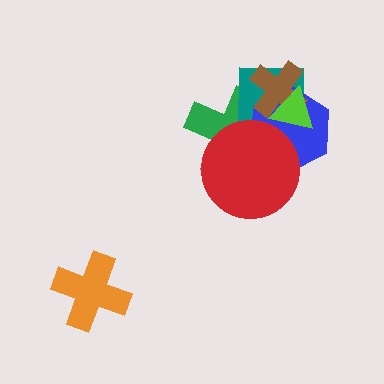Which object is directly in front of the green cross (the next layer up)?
The teal square is directly in front of the green cross.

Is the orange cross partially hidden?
No, no other shape covers it.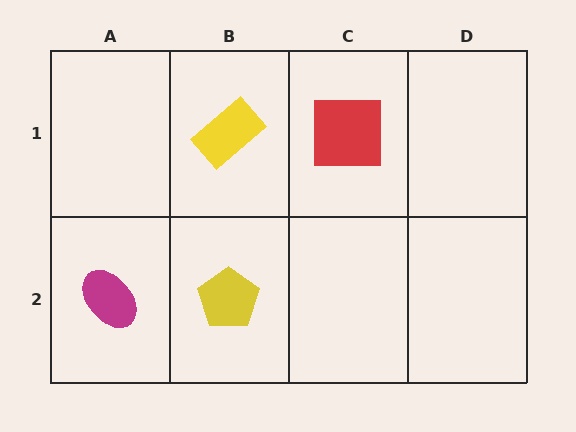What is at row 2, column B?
A yellow pentagon.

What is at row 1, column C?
A red square.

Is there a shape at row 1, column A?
No, that cell is empty.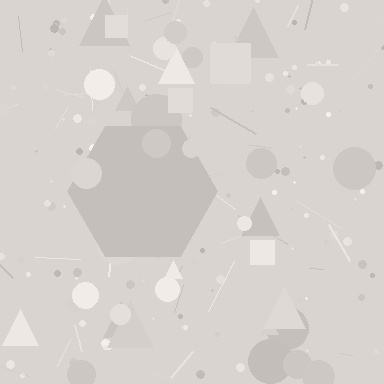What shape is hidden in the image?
A hexagon is hidden in the image.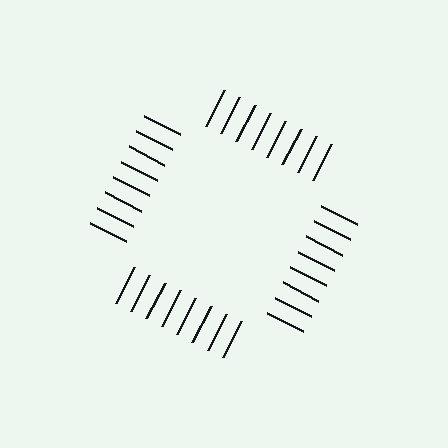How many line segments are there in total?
32 — 8 along each of the 4 edges.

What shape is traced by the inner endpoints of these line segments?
An illusory square — the line segments terminate on its edges but no continuous stroke is drawn.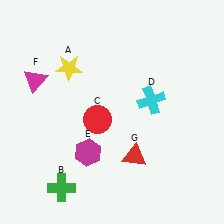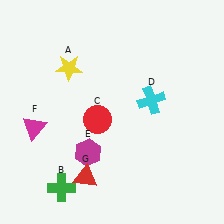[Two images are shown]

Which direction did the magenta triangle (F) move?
The magenta triangle (F) moved down.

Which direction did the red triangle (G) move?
The red triangle (G) moved left.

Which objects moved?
The objects that moved are: the magenta triangle (F), the red triangle (G).